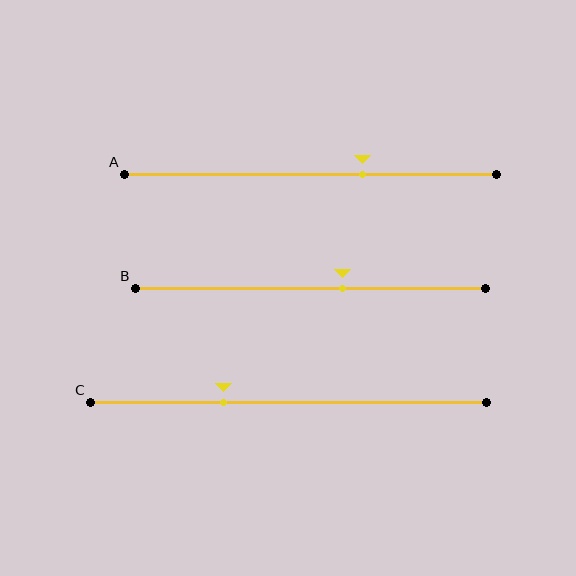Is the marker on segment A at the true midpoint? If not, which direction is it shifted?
No, the marker on segment A is shifted to the right by about 14% of the segment length.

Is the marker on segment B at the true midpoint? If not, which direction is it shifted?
No, the marker on segment B is shifted to the right by about 9% of the segment length.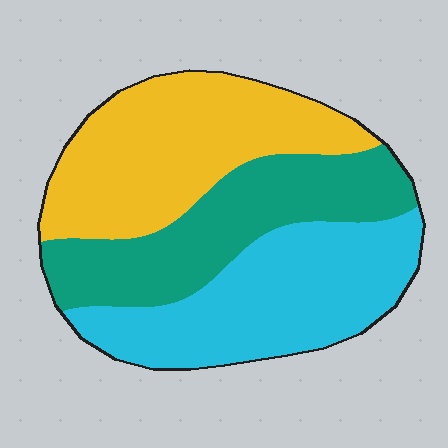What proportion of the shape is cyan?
Cyan covers about 35% of the shape.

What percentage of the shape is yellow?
Yellow takes up about three eighths (3/8) of the shape.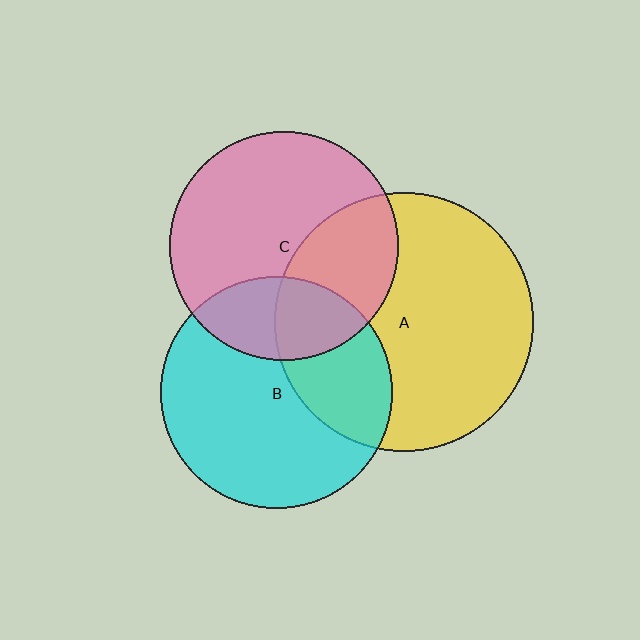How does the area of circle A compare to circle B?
Approximately 1.2 times.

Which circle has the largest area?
Circle A (yellow).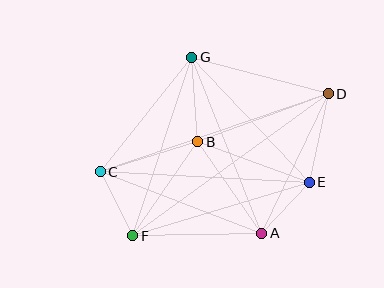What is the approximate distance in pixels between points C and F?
The distance between C and F is approximately 72 pixels.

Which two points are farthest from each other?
Points D and F are farthest from each other.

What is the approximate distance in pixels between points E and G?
The distance between E and G is approximately 171 pixels.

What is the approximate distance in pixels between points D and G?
The distance between D and G is approximately 142 pixels.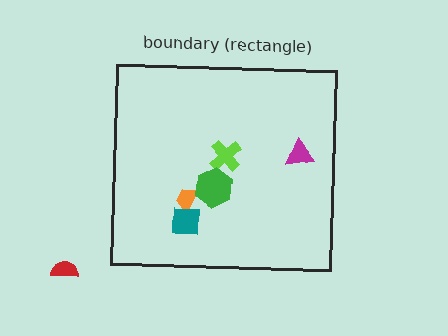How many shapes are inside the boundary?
5 inside, 1 outside.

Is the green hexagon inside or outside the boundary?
Inside.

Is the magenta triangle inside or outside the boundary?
Inside.